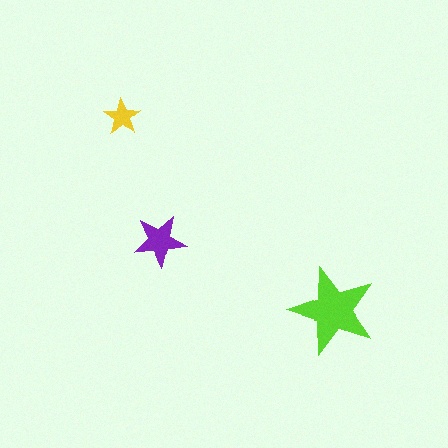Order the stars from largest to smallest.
the lime one, the purple one, the yellow one.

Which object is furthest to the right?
The lime star is rightmost.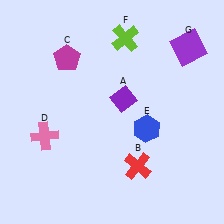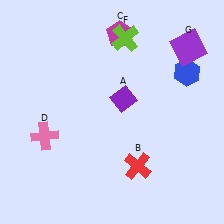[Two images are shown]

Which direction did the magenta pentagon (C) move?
The magenta pentagon (C) moved right.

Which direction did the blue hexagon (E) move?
The blue hexagon (E) moved up.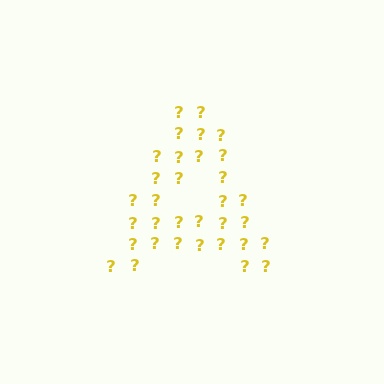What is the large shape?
The large shape is the letter A.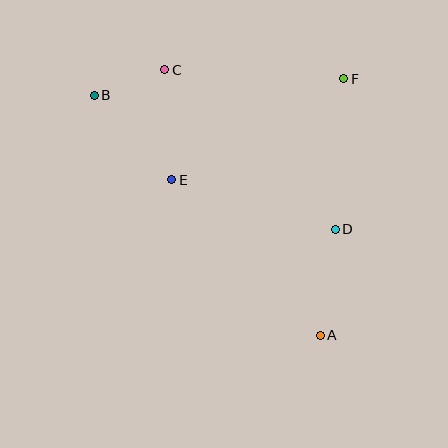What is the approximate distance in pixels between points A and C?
The distance between A and C is approximately 308 pixels.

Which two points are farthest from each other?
Points A and B are farthest from each other.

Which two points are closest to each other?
Points B and C are closest to each other.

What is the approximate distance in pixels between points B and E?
The distance between B and E is approximately 115 pixels.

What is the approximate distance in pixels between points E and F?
The distance between E and F is approximately 199 pixels.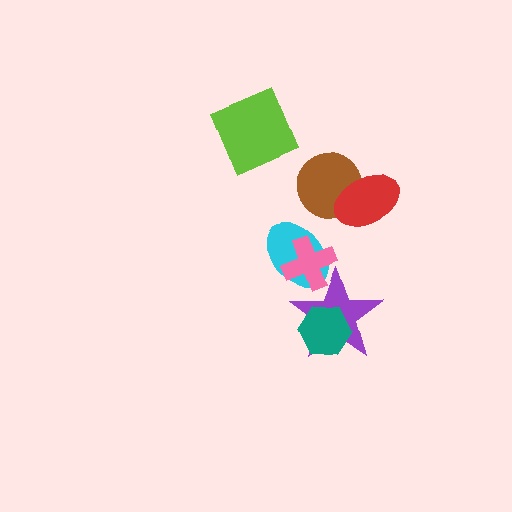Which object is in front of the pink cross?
The purple star is in front of the pink cross.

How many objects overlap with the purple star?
3 objects overlap with the purple star.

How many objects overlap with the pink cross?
2 objects overlap with the pink cross.